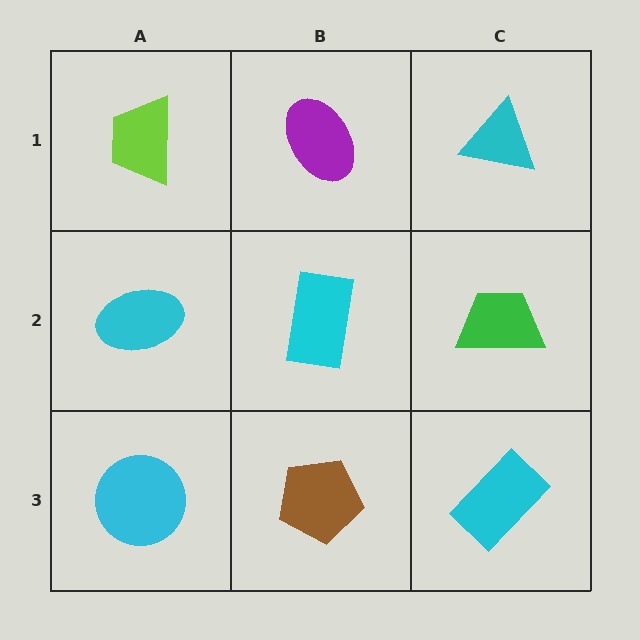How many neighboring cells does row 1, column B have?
3.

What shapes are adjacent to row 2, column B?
A purple ellipse (row 1, column B), a brown pentagon (row 3, column B), a cyan ellipse (row 2, column A), a green trapezoid (row 2, column C).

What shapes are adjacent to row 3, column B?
A cyan rectangle (row 2, column B), a cyan circle (row 3, column A), a cyan rectangle (row 3, column C).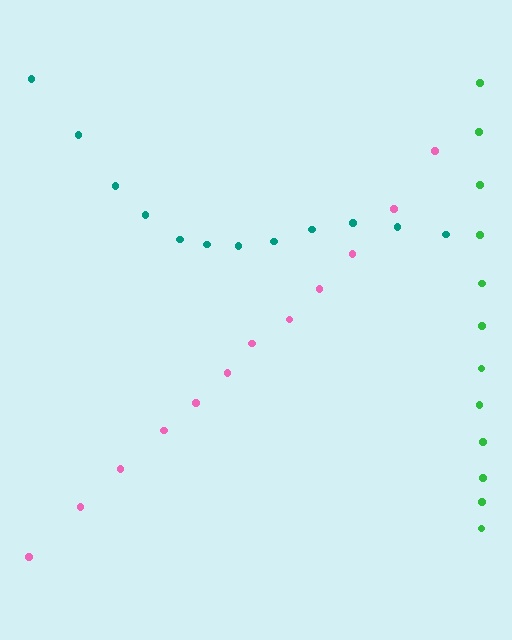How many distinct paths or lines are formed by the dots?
There are 3 distinct paths.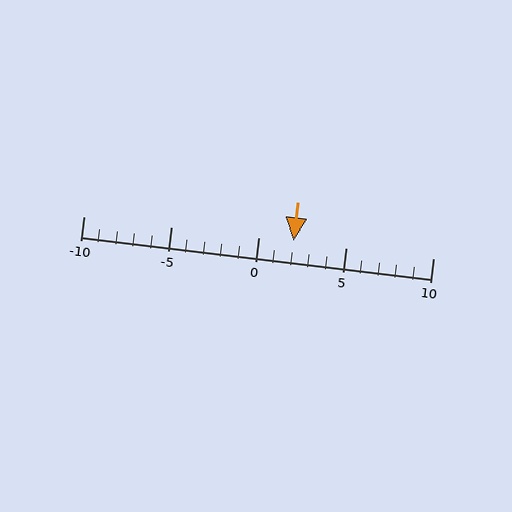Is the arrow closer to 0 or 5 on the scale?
The arrow is closer to 0.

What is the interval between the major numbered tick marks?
The major tick marks are spaced 5 units apart.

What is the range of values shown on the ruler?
The ruler shows values from -10 to 10.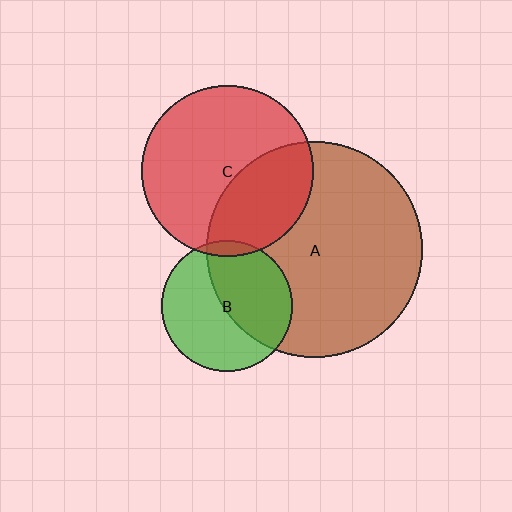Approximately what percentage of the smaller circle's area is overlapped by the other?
Approximately 45%.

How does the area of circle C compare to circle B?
Approximately 1.7 times.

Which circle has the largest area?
Circle A (brown).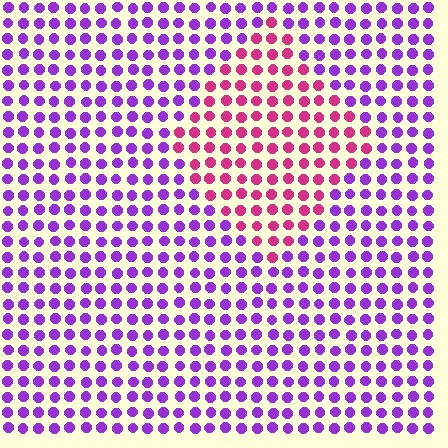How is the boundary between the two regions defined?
The boundary is defined purely by a slight shift in hue (about 50 degrees). Spacing, size, and orientation are identical on both sides.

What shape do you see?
I see a diamond.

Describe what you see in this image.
The image is filled with small purple elements in a uniform arrangement. A diamond-shaped region is visible where the elements are tinted to a slightly different hue, forming a subtle color boundary.